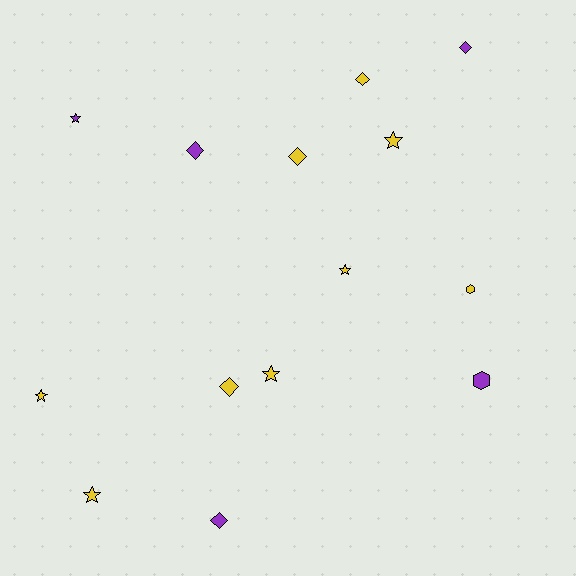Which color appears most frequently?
Yellow, with 9 objects.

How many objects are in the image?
There are 14 objects.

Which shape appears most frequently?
Diamond, with 6 objects.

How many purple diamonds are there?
There are 3 purple diamonds.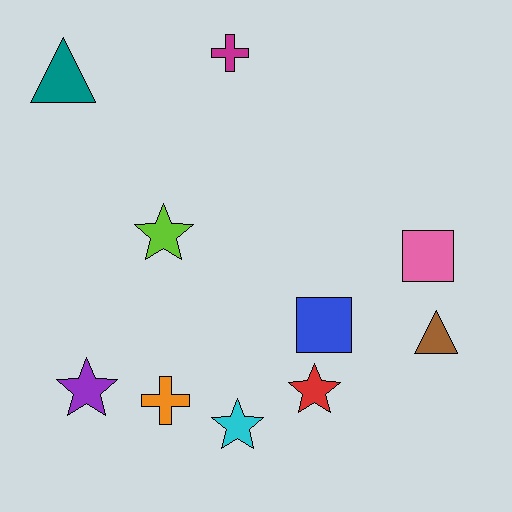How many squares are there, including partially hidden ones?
There are 2 squares.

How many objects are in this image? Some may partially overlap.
There are 10 objects.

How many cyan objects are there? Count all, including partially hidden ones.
There is 1 cyan object.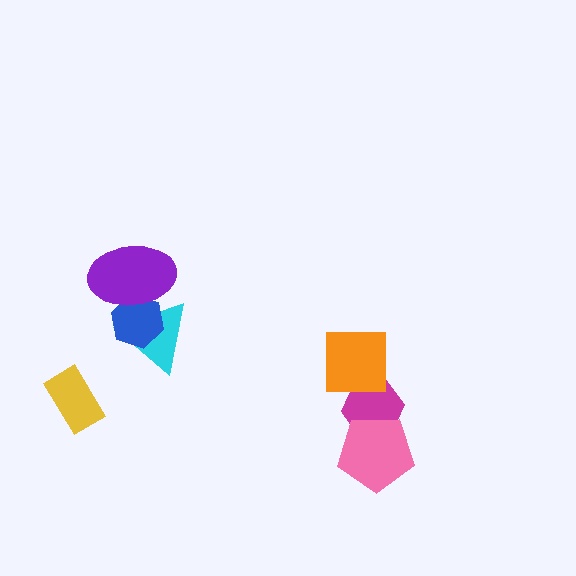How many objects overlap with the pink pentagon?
1 object overlaps with the pink pentagon.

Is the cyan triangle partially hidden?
Yes, it is partially covered by another shape.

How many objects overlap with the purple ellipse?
2 objects overlap with the purple ellipse.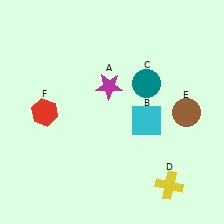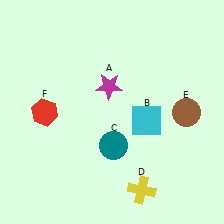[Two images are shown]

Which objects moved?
The objects that moved are: the teal circle (C), the yellow cross (D).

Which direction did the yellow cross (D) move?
The yellow cross (D) moved left.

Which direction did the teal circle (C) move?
The teal circle (C) moved down.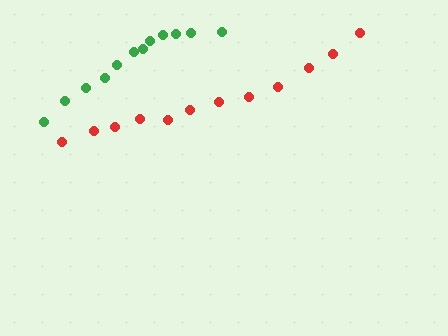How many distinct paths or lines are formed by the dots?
There are 2 distinct paths.